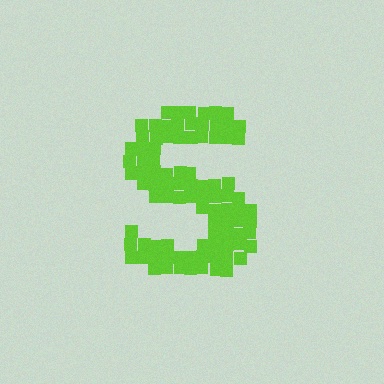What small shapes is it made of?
It is made of small squares.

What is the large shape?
The large shape is the letter S.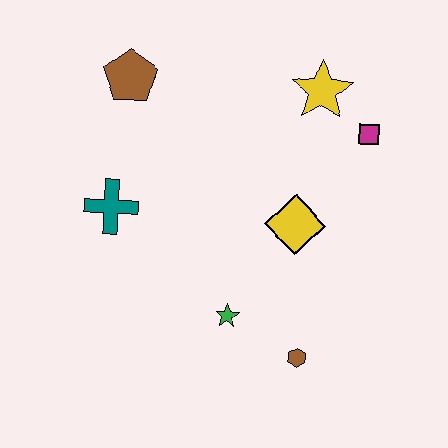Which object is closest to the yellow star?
The magenta square is closest to the yellow star.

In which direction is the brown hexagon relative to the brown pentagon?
The brown hexagon is below the brown pentagon.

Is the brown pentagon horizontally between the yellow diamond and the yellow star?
No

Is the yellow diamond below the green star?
No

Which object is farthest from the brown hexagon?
The brown pentagon is farthest from the brown hexagon.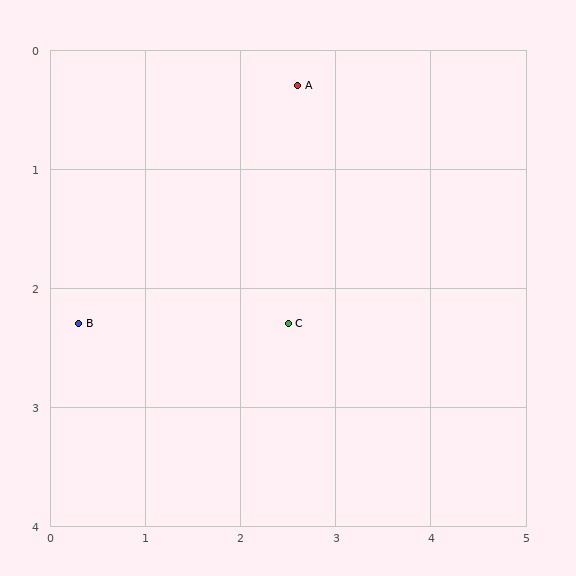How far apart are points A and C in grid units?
Points A and C are about 2.0 grid units apart.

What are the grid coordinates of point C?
Point C is at approximately (2.5, 2.3).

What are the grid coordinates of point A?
Point A is at approximately (2.6, 0.3).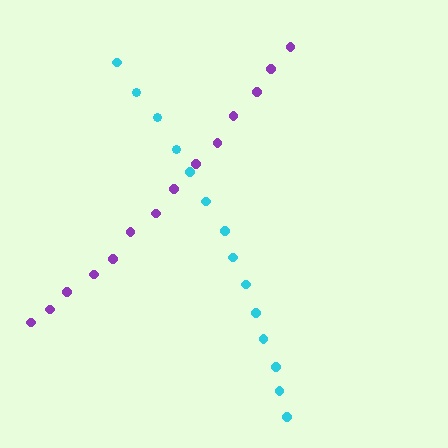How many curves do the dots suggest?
There are 2 distinct paths.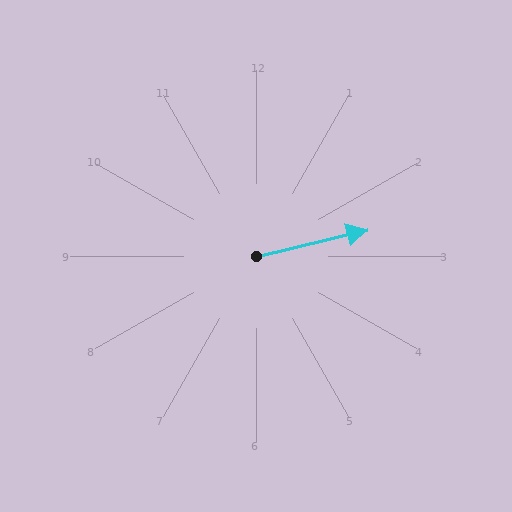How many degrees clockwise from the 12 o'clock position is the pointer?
Approximately 77 degrees.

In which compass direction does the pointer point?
East.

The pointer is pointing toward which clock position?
Roughly 3 o'clock.